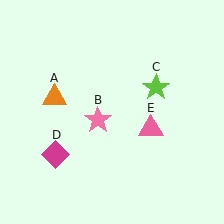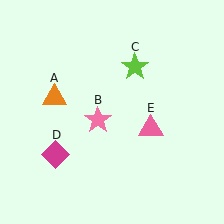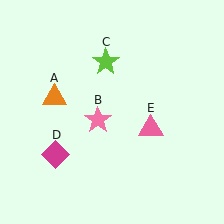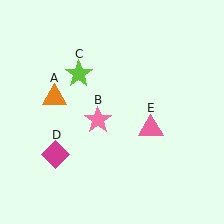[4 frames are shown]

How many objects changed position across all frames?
1 object changed position: lime star (object C).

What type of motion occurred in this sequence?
The lime star (object C) rotated counterclockwise around the center of the scene.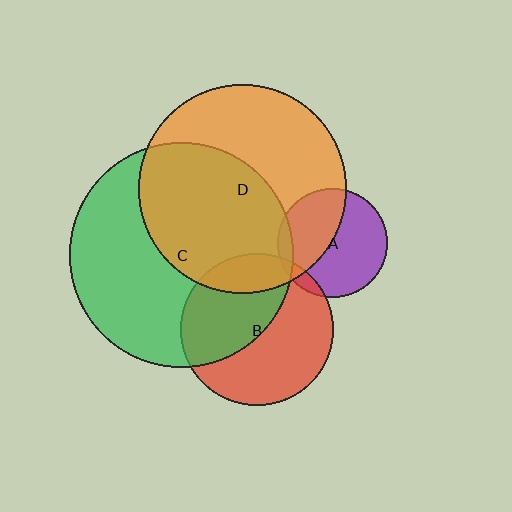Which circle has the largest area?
Circle C (green).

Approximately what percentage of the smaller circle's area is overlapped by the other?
Approximately 45%.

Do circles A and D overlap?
Yes.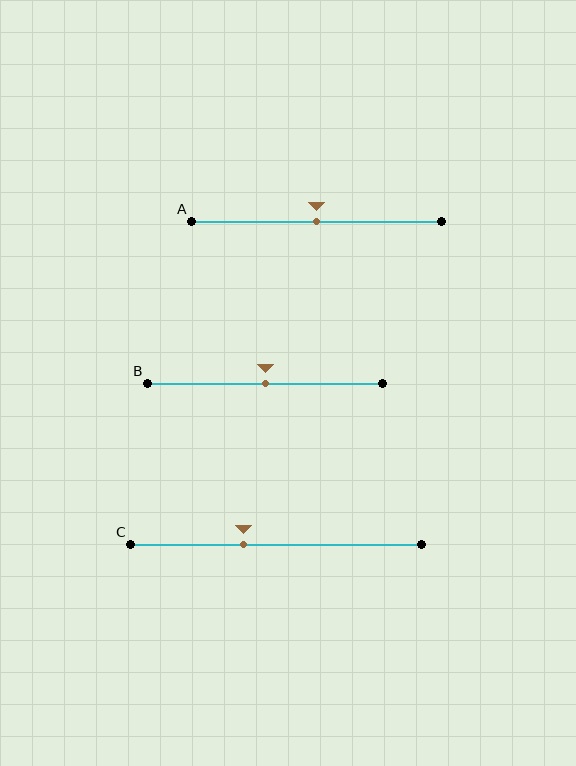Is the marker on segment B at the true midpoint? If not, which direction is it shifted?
Yes, the marker on segment B is at the true midpoint.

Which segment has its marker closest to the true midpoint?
Segment A has its marker closest to the true midpoint.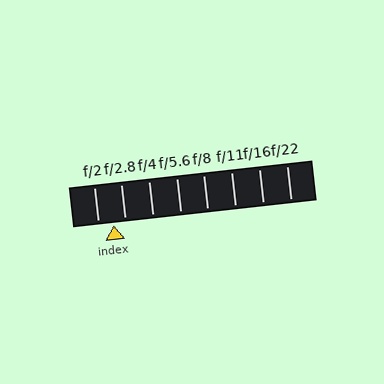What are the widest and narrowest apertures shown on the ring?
The widest aperture shown is f/2 and the narrowest is f/22.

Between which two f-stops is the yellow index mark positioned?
The index mark is between f/2 and f/2.8.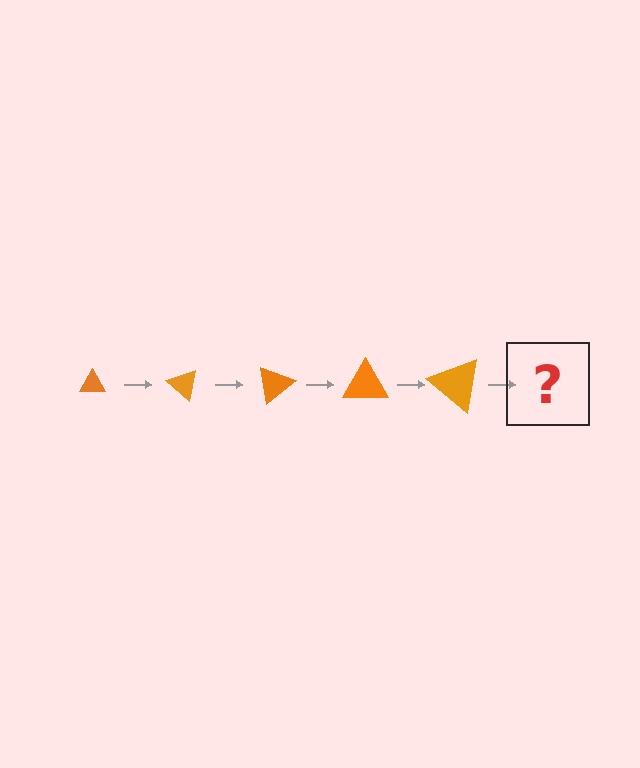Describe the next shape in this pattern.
It should be a triangle, larger than the previous one and rotated 200 degrees from the start.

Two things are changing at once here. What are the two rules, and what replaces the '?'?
The two rules are that the triangle grows larger each step and it rotates 40 degrees each step. The '?' should be a triangle, larger than the previous one and rotated 200 degrees from the start.